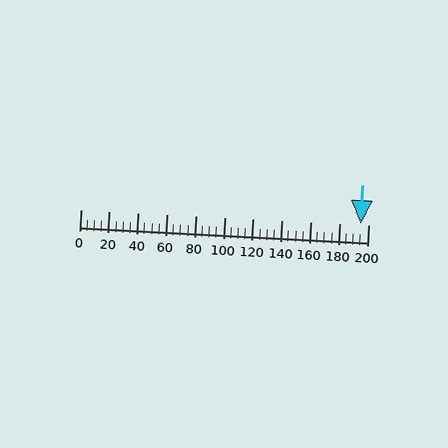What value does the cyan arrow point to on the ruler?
The cyan arrow points to approximately 195.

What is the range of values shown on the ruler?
The ruler shows values from 0 to 200.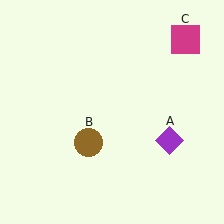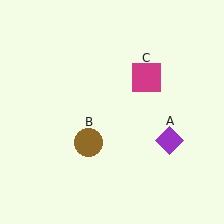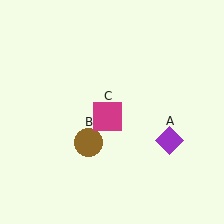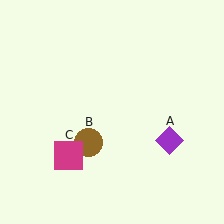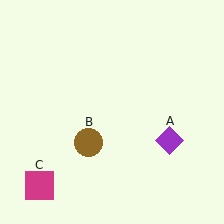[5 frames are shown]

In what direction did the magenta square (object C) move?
The magenta square (object C) moved down and to the left.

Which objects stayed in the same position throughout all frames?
Purple diamond (object A) and brown circle (object B) remained stationary.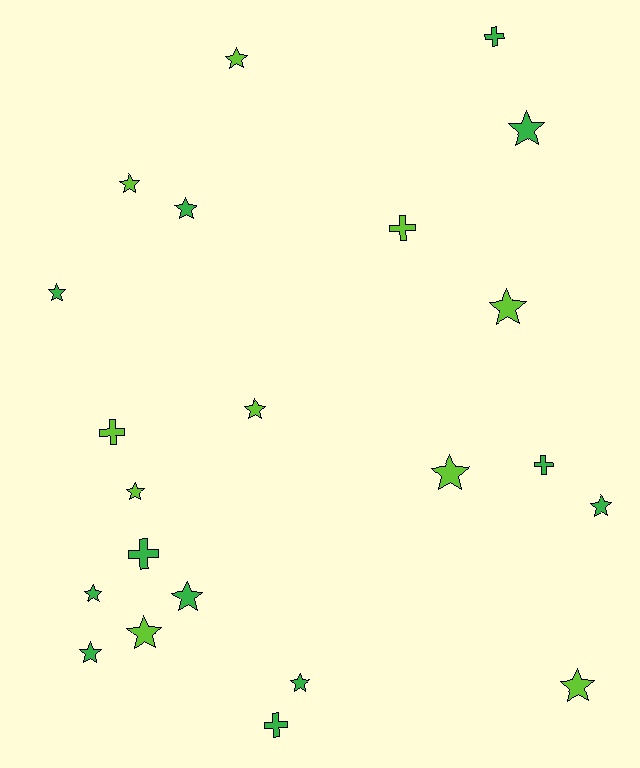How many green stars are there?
There are 8 green stars.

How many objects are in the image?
There are 22 objects.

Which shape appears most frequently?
Star, with 16 objects.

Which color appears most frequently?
Green, with 12 objects.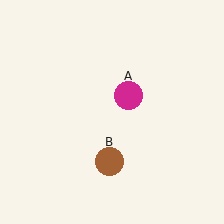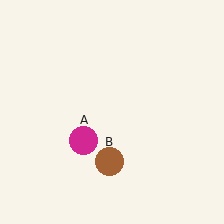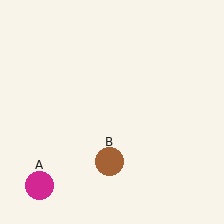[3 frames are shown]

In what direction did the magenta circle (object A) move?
The magenta circle (object A) moved down and to the left.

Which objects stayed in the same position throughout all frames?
Brown circle (object B) remained stationary.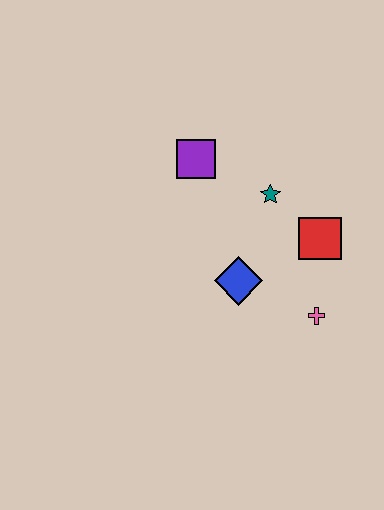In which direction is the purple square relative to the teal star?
The purple square is to the left of the teal star.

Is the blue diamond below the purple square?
Yes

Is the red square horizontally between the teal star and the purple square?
No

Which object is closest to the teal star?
The red square is closest to the teal star.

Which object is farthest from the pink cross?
The purple square is farthest from the pink cross.